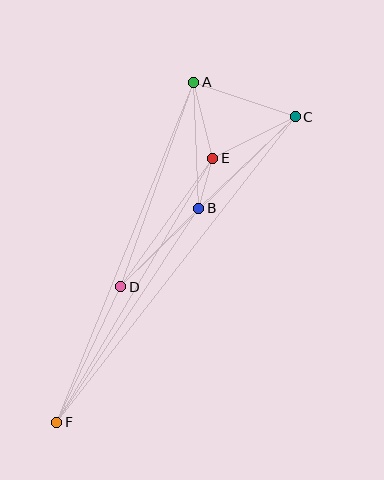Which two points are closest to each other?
Points B and E are closest to each other.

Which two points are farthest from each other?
Points C and F are farthest from each other.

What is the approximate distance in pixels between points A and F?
The distance between A and F is approximately 367 pixels.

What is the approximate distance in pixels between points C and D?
The distance between C and D is approximately 244 pixels.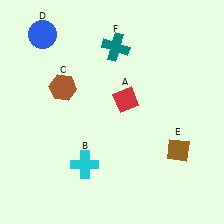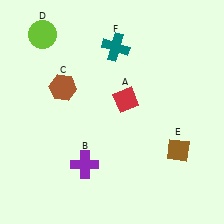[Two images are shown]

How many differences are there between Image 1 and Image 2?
There are 2 differences between the two images.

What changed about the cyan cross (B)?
In Image 1, B is cyan. In Image 2, it changed to purple.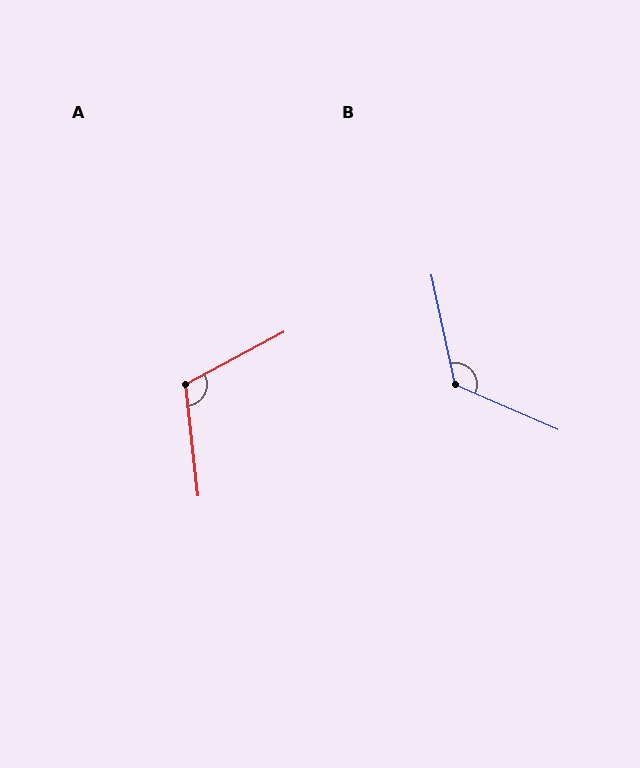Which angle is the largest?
B, at approximately 126 degrees.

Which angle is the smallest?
A, at approximately 112 degrees.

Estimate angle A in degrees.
Approximately 112 degrees.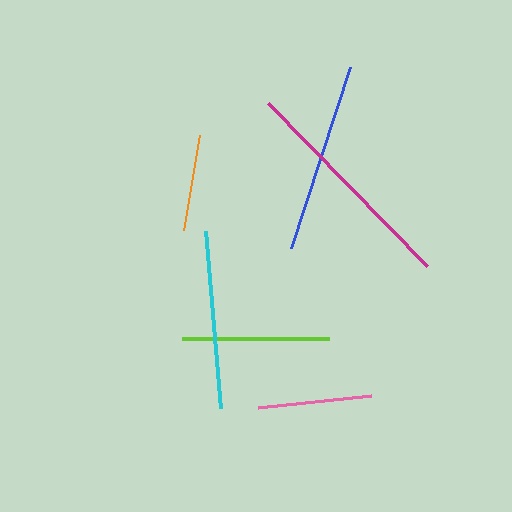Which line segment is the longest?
The magenta line is the longest at approximately 227 pixels.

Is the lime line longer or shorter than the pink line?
The lime line is longer than the pink line.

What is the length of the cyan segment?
The cyan segment is approximately 178 pixels long.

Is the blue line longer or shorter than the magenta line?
The magenta line is longer than the blue line.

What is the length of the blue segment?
The blue segment is approximately 190 pixels long.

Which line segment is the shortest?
The orange line is the shortest at approximately 97 pixels.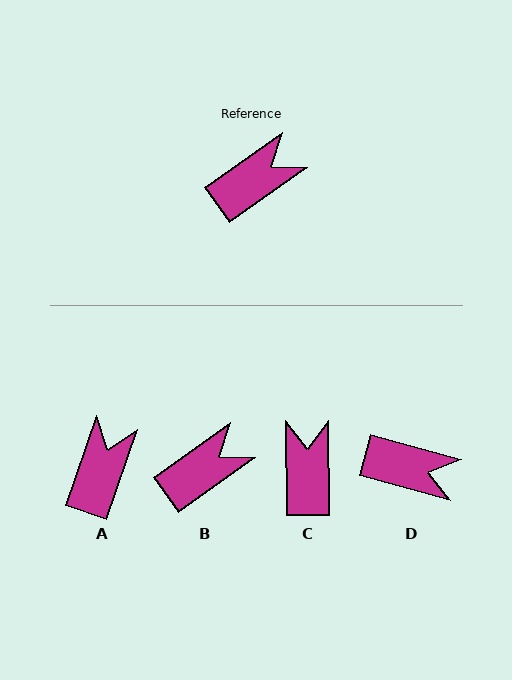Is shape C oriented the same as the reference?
No, it is off by about 55 degrees.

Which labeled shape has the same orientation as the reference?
B.